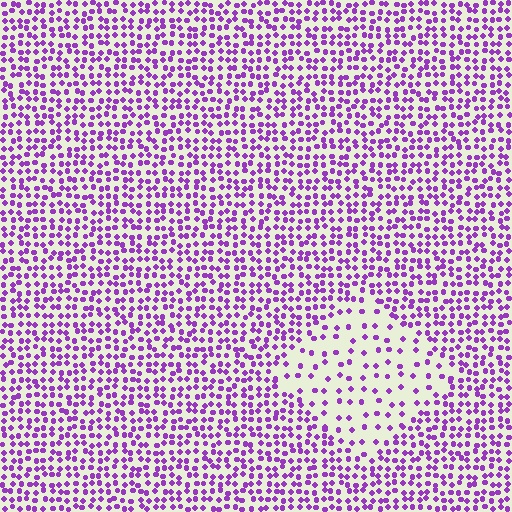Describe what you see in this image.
The image contains small purple elements arranged at two different densities. A diamond-shaped region is visible where the elements are less densely packed than the surrounding area.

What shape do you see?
I see a diamond.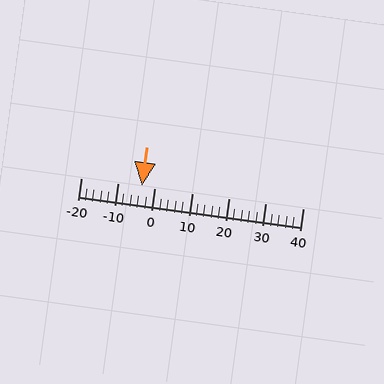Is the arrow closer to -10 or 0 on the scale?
The arrow is closer to 0.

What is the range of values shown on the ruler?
The ruler shows values from -20 to 40.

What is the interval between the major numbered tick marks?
The major tick marks are spaced 10 units apart.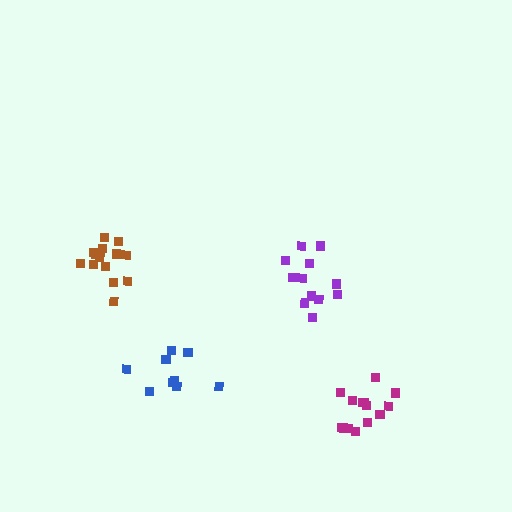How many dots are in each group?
Group 1: 14 dots, Group 2: 12 dots, Group 3: 15 dots, Group 4: 9 dots (50 total).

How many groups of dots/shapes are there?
There are 4 groups.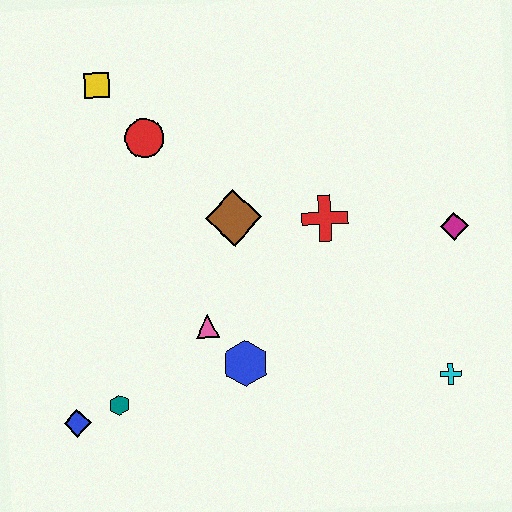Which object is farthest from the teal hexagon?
The magenta diamond is farthest from the teal hexagon.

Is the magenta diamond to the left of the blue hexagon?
No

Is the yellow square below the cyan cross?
No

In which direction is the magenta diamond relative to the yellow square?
The magenta diamond is to the right of the yellow square.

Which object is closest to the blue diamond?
The teal hexagon is closest to the blue diamond.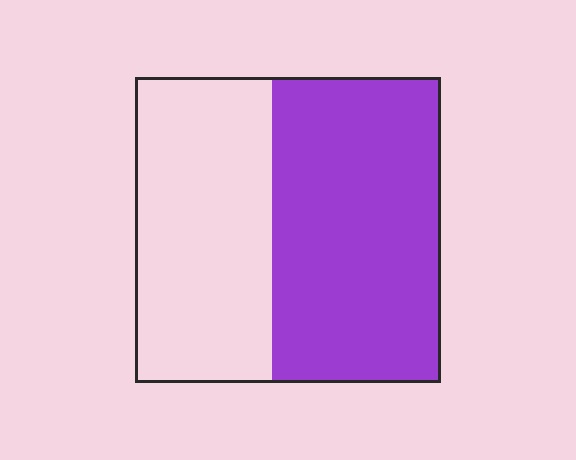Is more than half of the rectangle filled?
Yes.